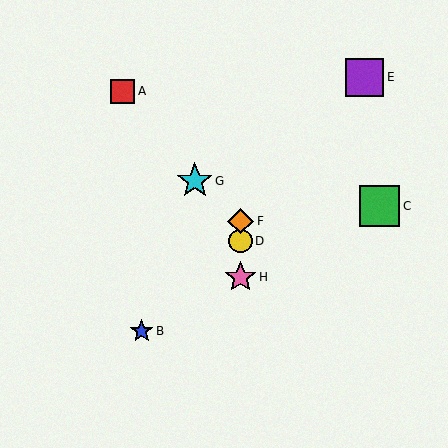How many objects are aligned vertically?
3 objects (D, F, H) are aligned vertically.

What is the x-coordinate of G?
Object G is at x≈195.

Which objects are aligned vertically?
Objects D, F, H are aligned vertically.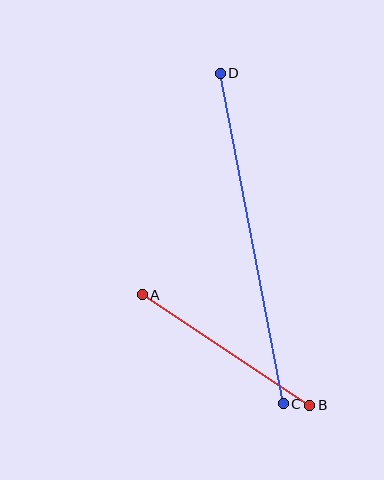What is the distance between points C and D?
The distance is approximately 337 pixels.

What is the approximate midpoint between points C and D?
The midpoint is at approximately (252, 239) pixels.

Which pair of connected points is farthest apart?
Points C and D are farthest apart.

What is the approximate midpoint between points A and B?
The midpoint is at approximately (226, 350) pixels.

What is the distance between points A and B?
The distance is approximately 201 pixels.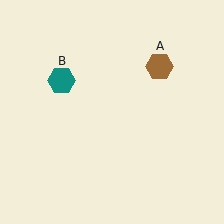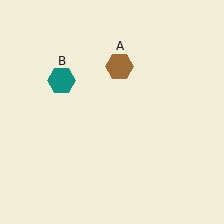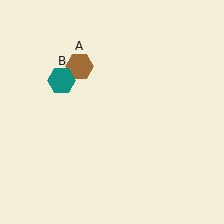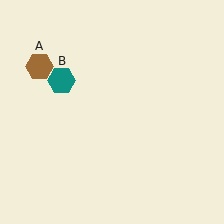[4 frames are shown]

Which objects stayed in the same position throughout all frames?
Teal hexagon (object B) remained stationary.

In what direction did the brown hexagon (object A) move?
The brown hexagon (object A) moved left.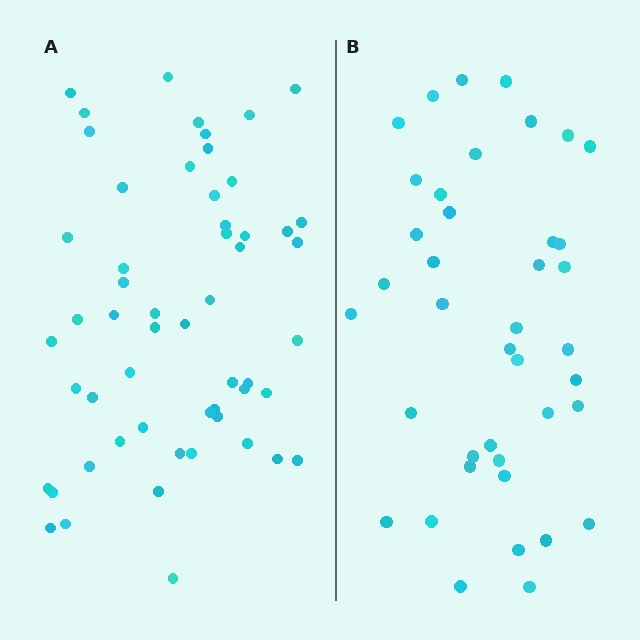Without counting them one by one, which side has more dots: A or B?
Region A (the left region) has more dots.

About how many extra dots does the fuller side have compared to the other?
Region A has approximately 15 more dots than region B.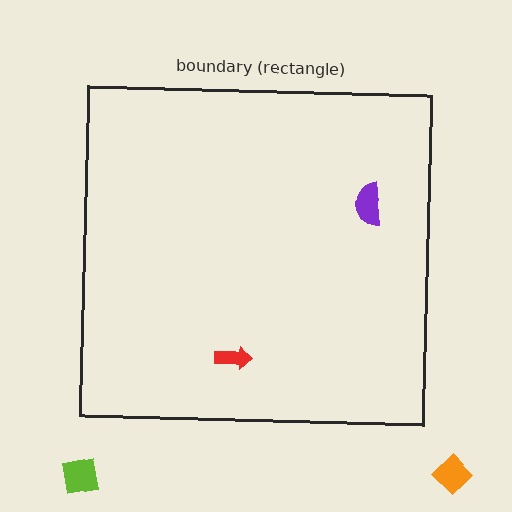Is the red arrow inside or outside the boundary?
Inside.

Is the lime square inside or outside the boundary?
Outside.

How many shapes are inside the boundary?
2 inside, 2 outside.